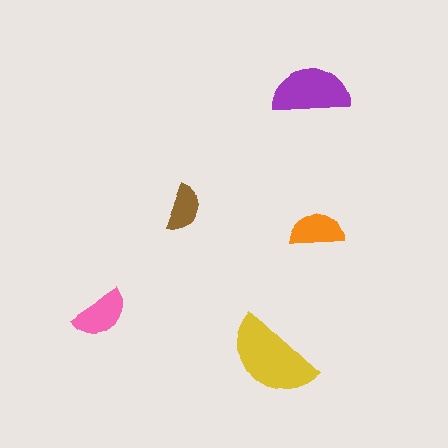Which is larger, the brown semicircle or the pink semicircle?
The pink one.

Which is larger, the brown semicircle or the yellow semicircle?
The yellow one.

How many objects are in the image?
There are 5 objects in the image.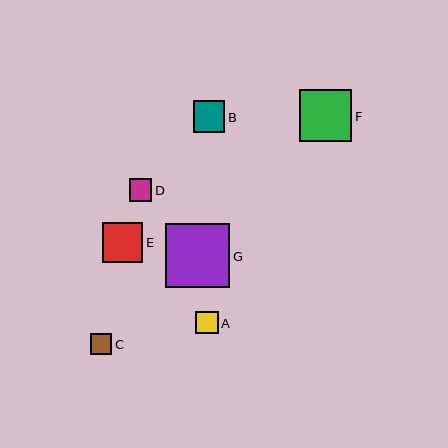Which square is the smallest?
Square C is the smallest with a size of approximately 21 pixels.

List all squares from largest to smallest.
From largest to smallest: G, F, E, B, A, D, C.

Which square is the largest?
Square G is the largest with a size of approximately 64 pixels.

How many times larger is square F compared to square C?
Square F is approximately 2.5 times the size of square C.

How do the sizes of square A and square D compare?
Square A and square D are approximately the same size.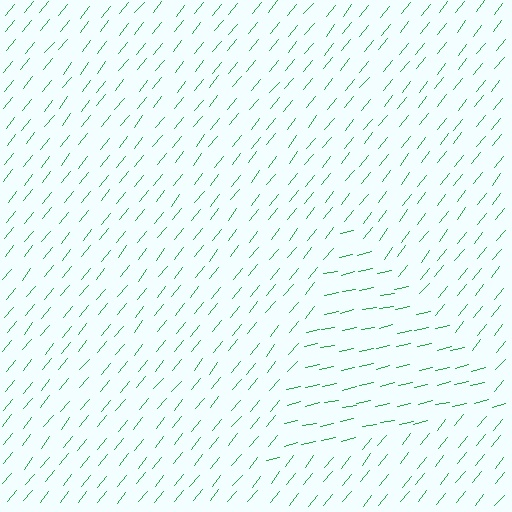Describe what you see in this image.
The image is filled with small green line segments. A triangle region in the image has lines oriented differently from the surrounding lines, creating a visible texture boundary.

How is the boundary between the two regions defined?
The boundary is defined purely by a change in line orientation (approximately 39 degrees difference). All lines are the same color and thickness.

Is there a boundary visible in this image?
Yes, there is a texture boundary formed by a change in line orientation.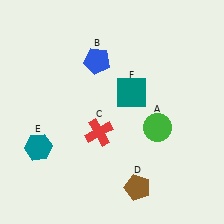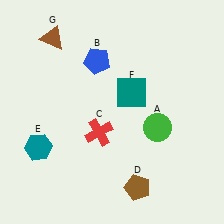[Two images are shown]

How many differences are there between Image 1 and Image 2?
There is 1 difference between the two images.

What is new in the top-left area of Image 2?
A brown triangle (G) was added in the top-left area of Image 2.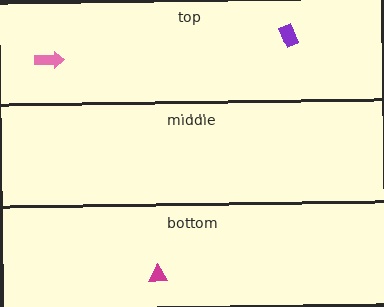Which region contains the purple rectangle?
The top region.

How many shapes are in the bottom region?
1.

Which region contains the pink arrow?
The top region.